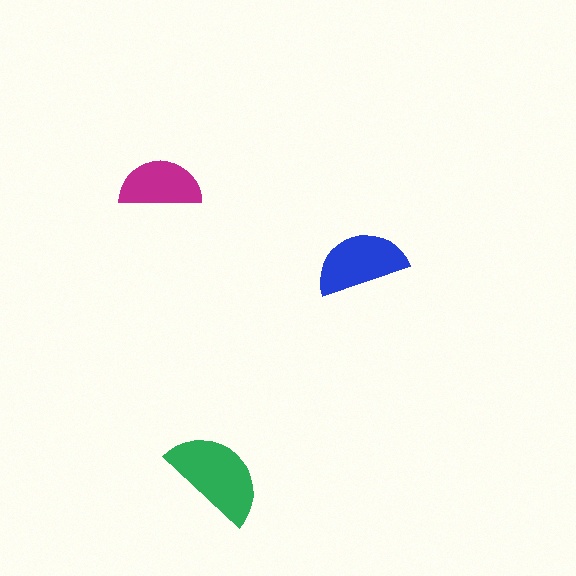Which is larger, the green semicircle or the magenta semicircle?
The green one.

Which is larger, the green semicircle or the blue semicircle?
The green one.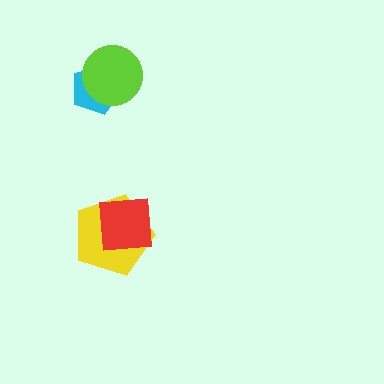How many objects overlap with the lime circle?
1 object overlaps with the lime circle.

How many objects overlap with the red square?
1 object overlaps with the red square.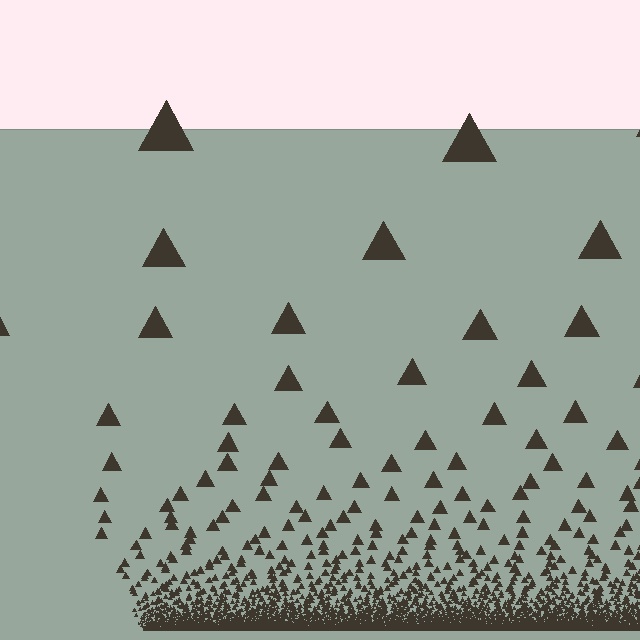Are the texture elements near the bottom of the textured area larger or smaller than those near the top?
Smaller. The gradient is inverted — elements near the bottom are smaller and denser.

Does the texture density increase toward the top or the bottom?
Density increases toward the bottom.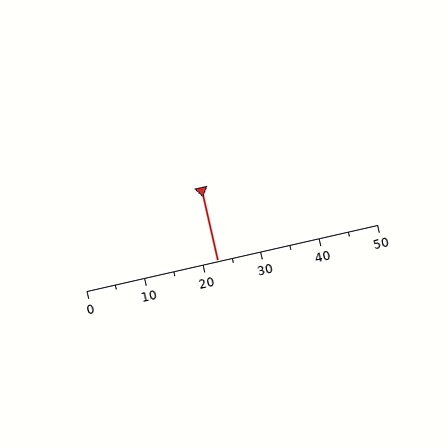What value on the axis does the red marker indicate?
The marker indicates approximately 22.5.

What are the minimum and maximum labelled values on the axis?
The axis runs from 0 to 50.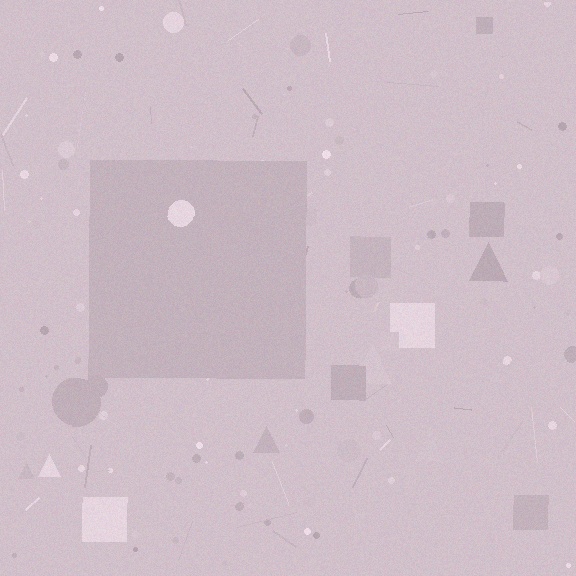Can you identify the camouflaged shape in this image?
The camouflaged shape is a square.